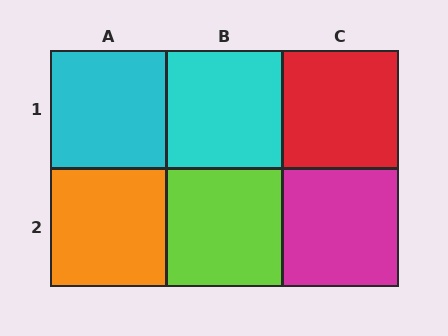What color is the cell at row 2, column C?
Magenta.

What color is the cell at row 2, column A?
Orange.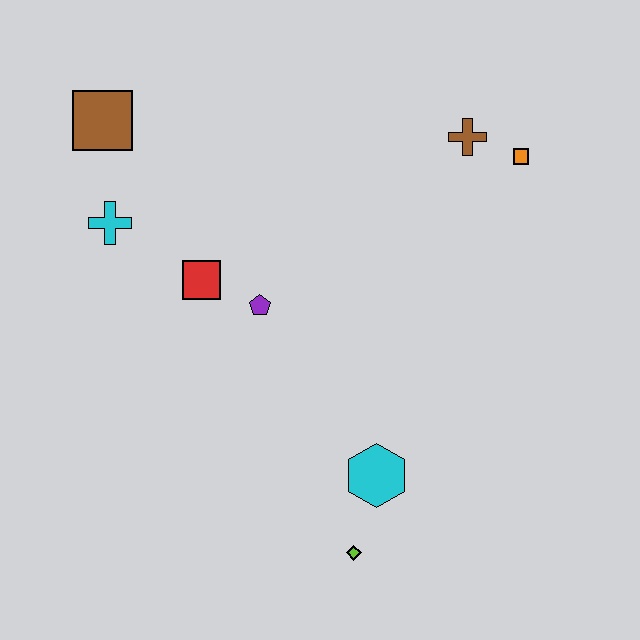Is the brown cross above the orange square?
Yes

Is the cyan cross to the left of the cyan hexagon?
Yes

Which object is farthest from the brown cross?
The lime diamond is farthest from the brown cross.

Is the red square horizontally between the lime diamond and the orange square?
No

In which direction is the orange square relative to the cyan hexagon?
The orange square is above the cyan hexagon.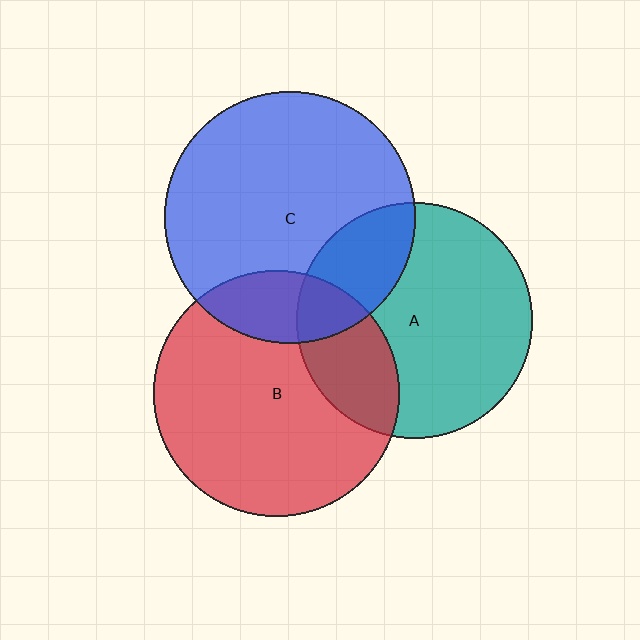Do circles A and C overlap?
Yes.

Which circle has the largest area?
Circle C (blue).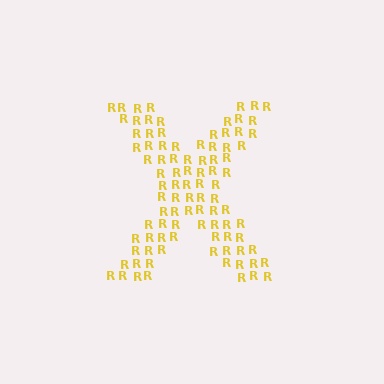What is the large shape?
The large shape is the letter X.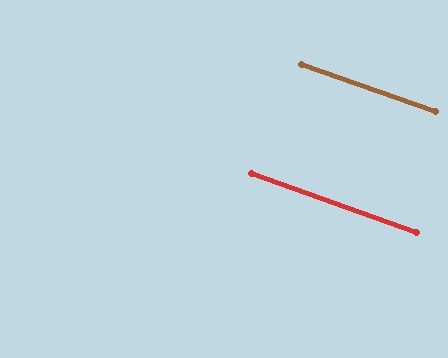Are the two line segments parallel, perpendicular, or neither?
Parallel — their directions differ by only 0.6°.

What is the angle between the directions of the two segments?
Approximately 1 degree.